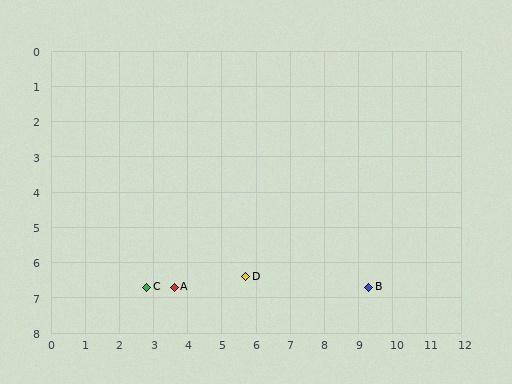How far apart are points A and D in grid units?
Points A and D are about 2.1 grid units apart.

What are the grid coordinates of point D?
Point D is at approximately (5.7, 6.4).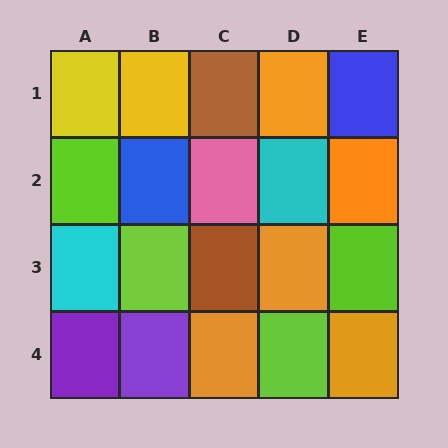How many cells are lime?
4 cells are lime.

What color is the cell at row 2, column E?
Orange.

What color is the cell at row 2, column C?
Pink.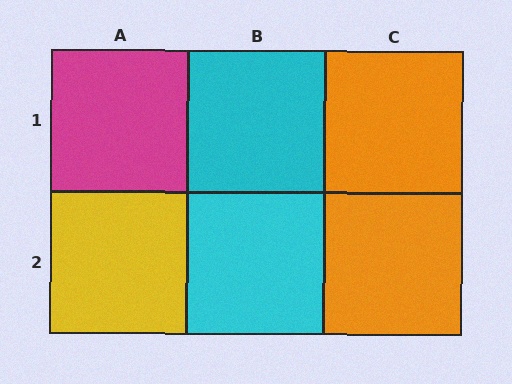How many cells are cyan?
2 cells are cyan.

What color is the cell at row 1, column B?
Cyan.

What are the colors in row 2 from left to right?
Yellow, cyan, orange.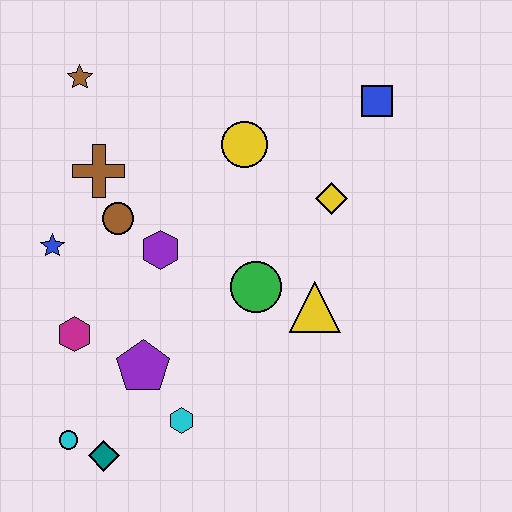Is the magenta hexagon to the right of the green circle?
No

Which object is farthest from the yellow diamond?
The cyan circle is farthest from the yellow diamond.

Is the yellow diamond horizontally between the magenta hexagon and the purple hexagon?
No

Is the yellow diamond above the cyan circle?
Yes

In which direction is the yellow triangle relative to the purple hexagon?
The yellow triangle is to the right of the purple hexagon.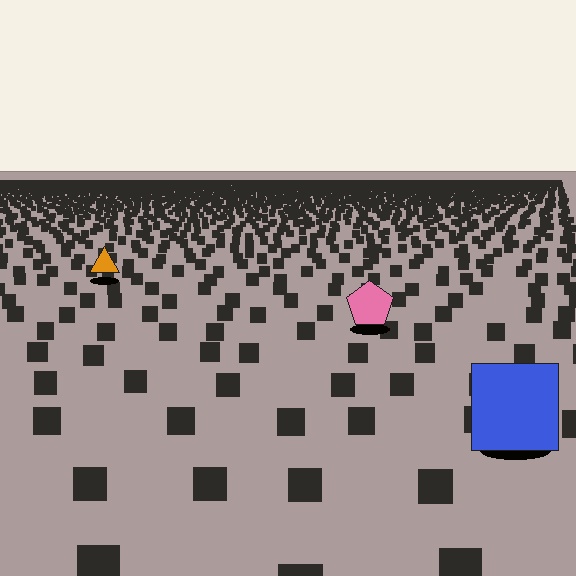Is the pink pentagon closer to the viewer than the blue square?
No. The blue square is closer — you can tell from the texture gradient: the ground texture is coarser near it.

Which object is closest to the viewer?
The blue square is closest. The texture marks near it are larger and more spread out.